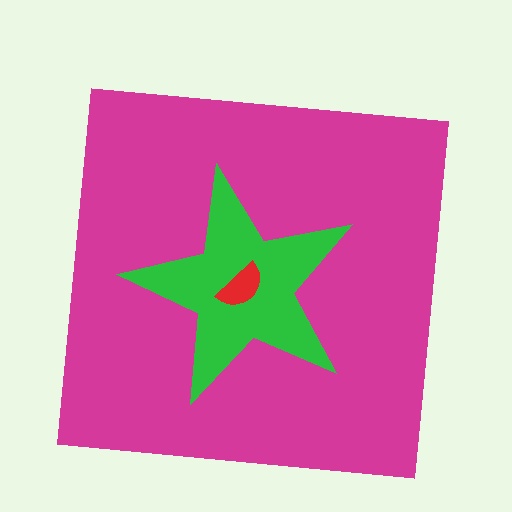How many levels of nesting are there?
3.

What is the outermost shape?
The magenta square.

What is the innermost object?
The red semicircle.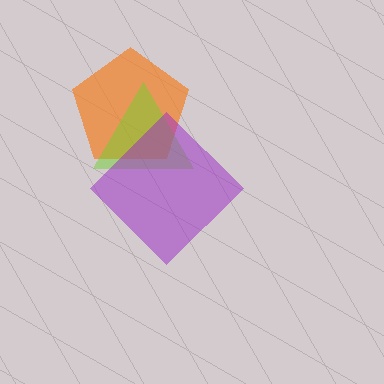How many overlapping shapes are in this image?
There are 3 overlapping shapes in the image.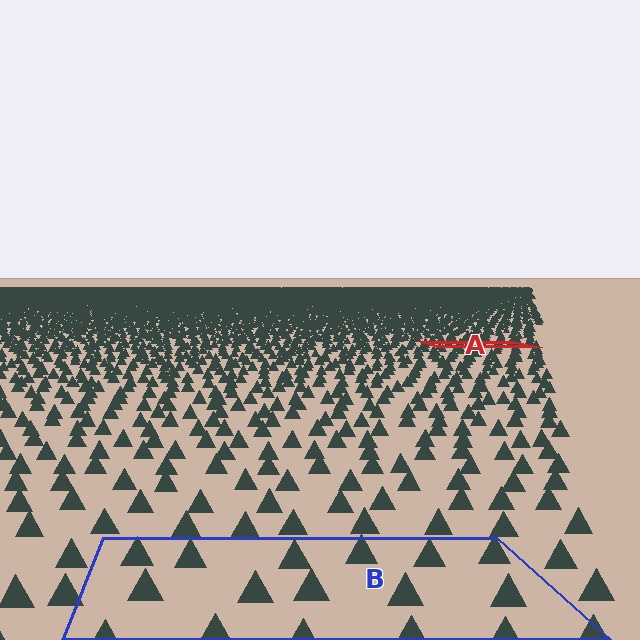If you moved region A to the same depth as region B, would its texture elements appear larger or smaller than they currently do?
They would appear larger. At a closer depth, the same texture elements are projected at a bigger on-screen size.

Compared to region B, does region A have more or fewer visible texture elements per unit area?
Region A has more texture elements per unit area — they are packed more densely because it is farther away.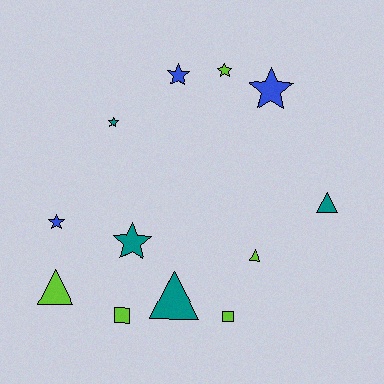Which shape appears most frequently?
Star, with 6 objects.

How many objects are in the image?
There are 12 objects.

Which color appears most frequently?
Lime, with 5 objects.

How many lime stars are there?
There is 1 lime star.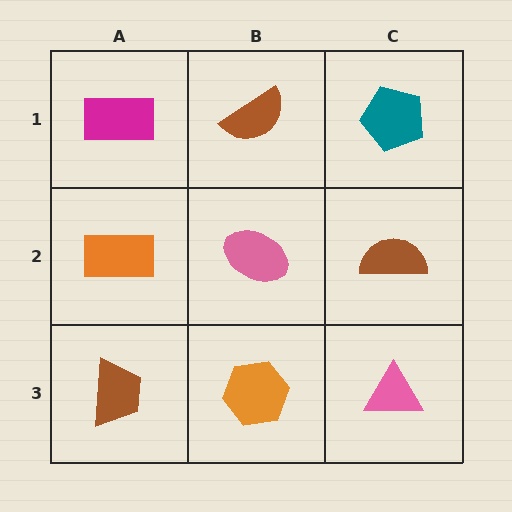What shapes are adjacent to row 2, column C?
A teal pentagon (row 1, column C), a pink triangle (row 3, column C), a pink ellipse (row 2, column B).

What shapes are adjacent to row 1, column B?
A pink ellipse (row 2, column B), a magenta rectangle (row 1, column A), a teal pentagon (row 1, column C).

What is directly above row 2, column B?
A brown semicircle.